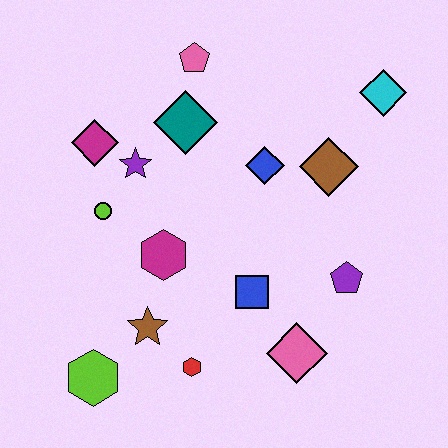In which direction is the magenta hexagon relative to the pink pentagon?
The magenta hexagon is below the pink pentagon.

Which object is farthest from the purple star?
The cyan diamond is farthest from the purple star.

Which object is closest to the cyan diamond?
The brown diamond is closest to the cyan diamond.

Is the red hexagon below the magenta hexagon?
Yes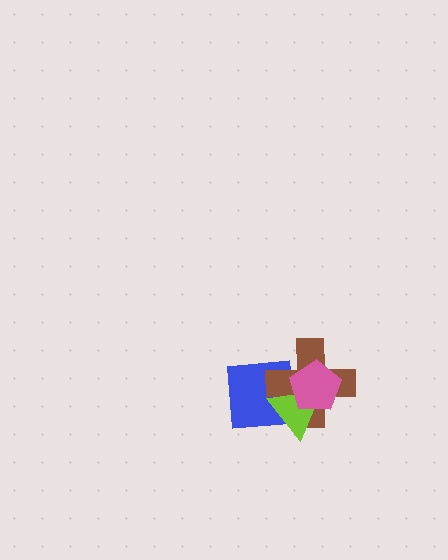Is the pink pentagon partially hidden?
No, no other shape covers it.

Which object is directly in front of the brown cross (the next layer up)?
The lime triangle is directly in front of the brown cross.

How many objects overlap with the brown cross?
3 objects overlap with the brown cross.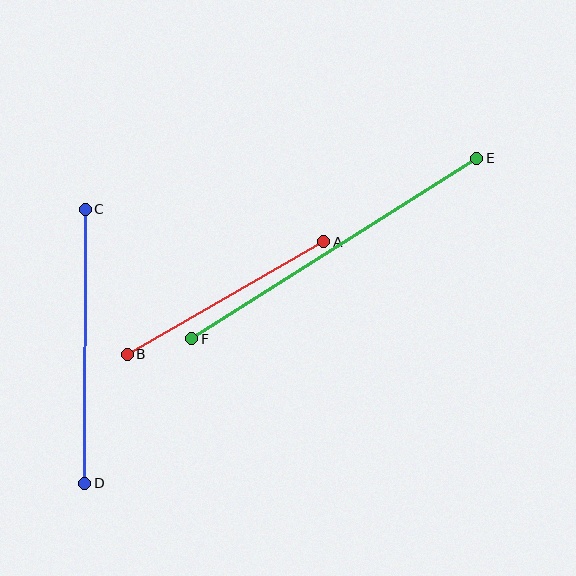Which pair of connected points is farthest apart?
Points E and F are farthest apart.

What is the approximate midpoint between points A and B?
The midpoint is at approximately (225, 298) pixels.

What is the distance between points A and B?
The distance is approximately 226 pixels.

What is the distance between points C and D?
The distance is approximately 274 pixels.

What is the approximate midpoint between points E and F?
The midpoint is at approximately (334, 249) pixels.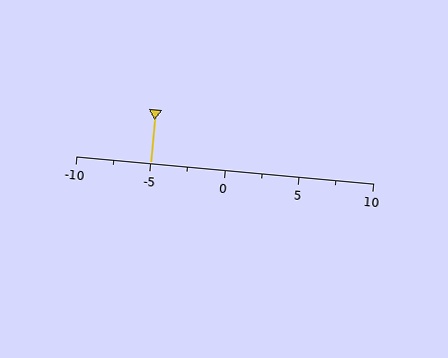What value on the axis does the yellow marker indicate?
The marker indicates approximately -5.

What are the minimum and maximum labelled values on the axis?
The axis runs from -10 to 10.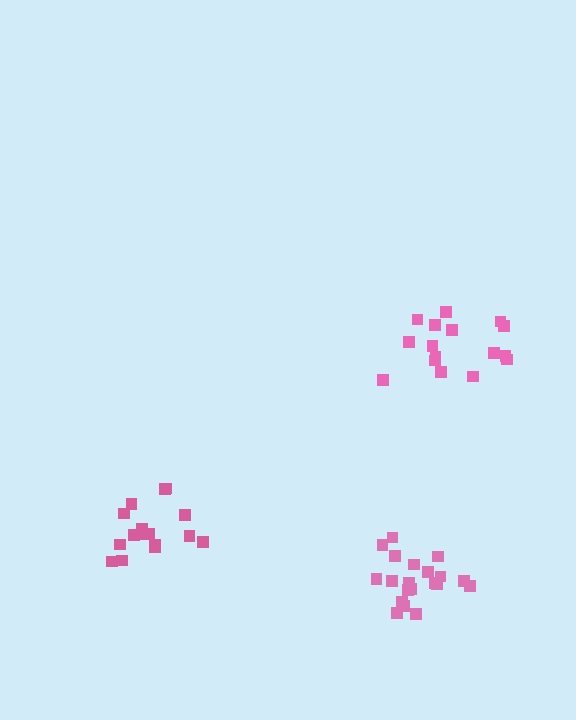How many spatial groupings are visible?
There are 3 spatial groupings.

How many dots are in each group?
Group 1: 16 dots, Group 2: 20 dots, Group 3: 16 dots (52 total).